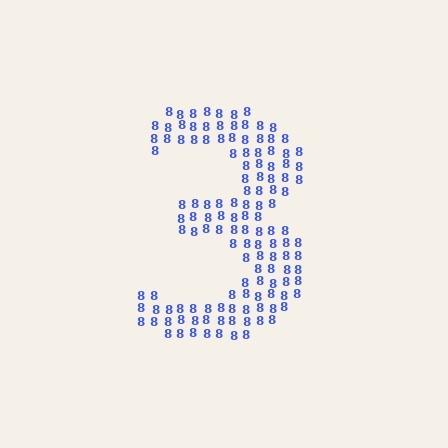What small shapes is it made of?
It is made of small digit 8's.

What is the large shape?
The large shape is the digit 3.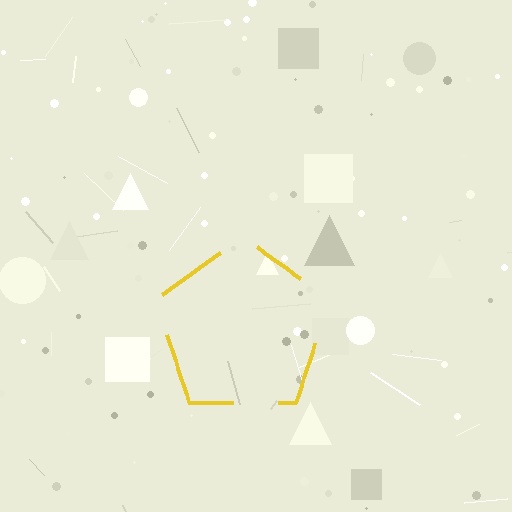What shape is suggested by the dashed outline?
The dashed outline suggests a pentagon.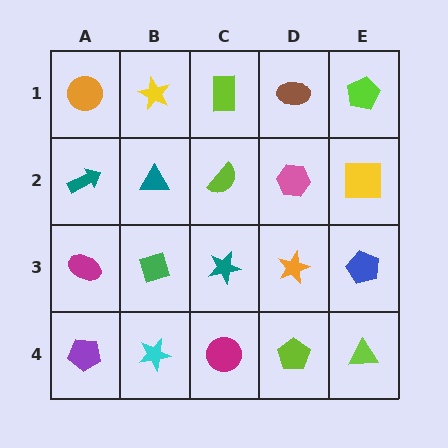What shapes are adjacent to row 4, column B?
A green diamond (row 3, column B), a purple pentagon (row 4, column A), a magenta circle (row 4, column C).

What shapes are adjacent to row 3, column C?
A lime semicircle (row 2, column C), a magenta circle (row 4, column C), a green diamond (row 3, column B), an orange star (row 3, column D).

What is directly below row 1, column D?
A pink hexagon.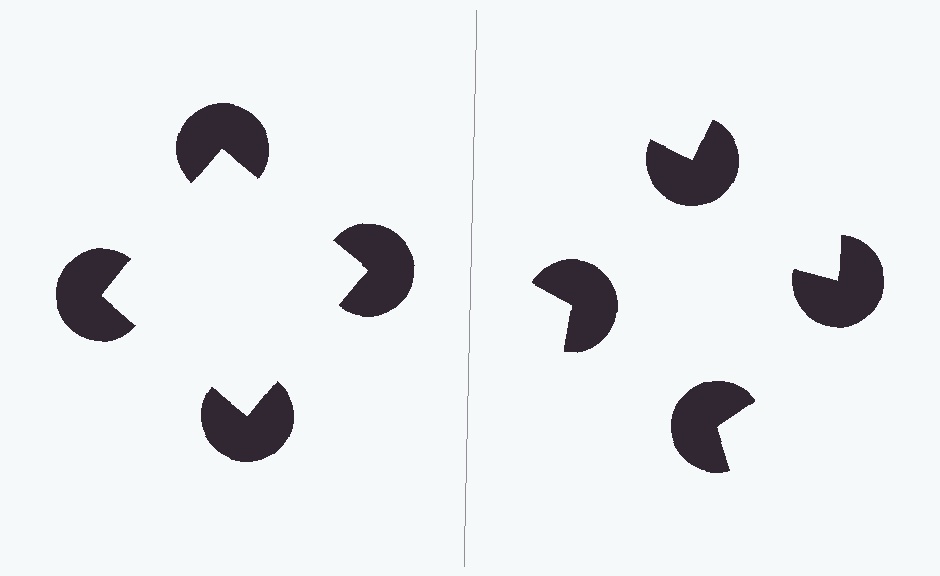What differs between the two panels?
The pac-man discs are positioned identically on both sides; only the wedge orientations differ. On the left they align to a square; on the right they are misaligned.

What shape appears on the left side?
An illusory square.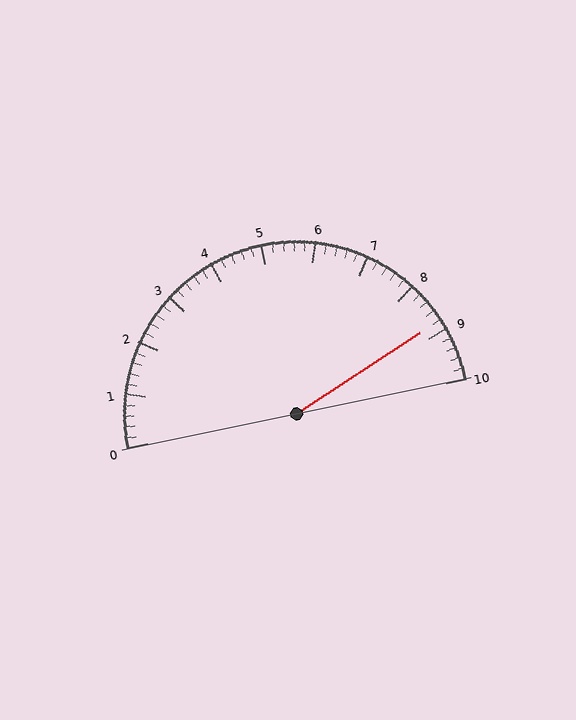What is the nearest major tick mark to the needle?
The nearest major tick mark is 9.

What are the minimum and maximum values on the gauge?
The gauge ranges from 0 to 10.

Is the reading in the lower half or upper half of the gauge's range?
The reading is in the upper half of the range (0 to 10).